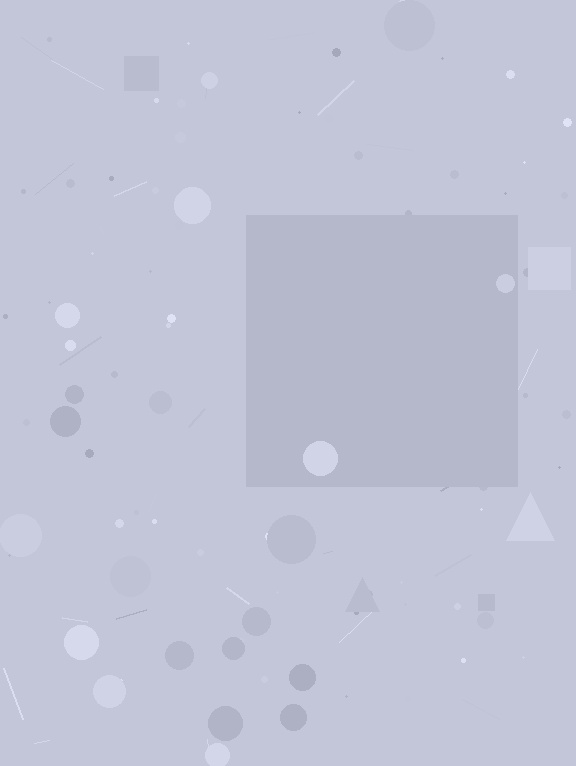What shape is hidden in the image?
A square is hidden in the image.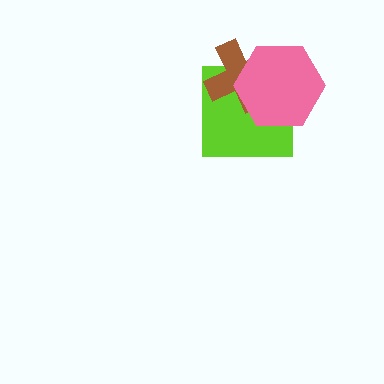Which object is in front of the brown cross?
The pink hexagon is in front of the brown cross.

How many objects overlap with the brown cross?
2 objects overlap with the brown cross.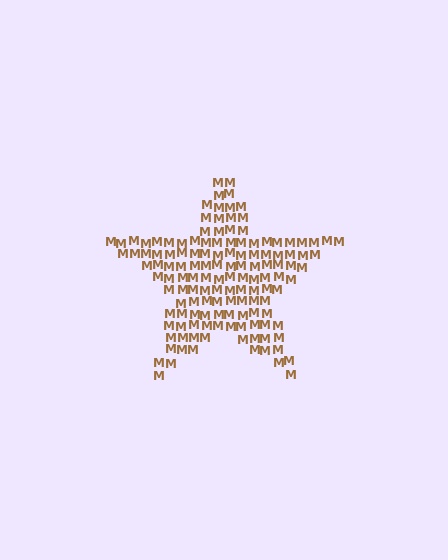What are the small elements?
The small elements are letter M's.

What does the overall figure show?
The overall figure shows a star.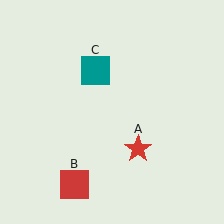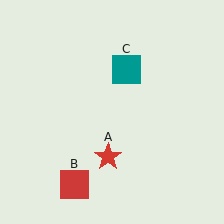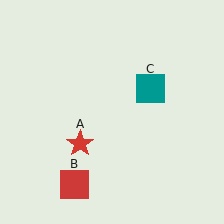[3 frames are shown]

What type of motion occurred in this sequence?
The red star (object A), teal square (object C) rotated clockwise around the center of the scene.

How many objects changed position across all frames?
2 objects changed position: red star (object A), teal square (object C).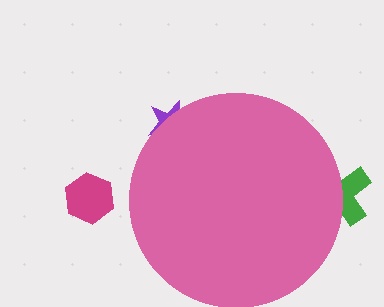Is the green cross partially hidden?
Yes, the green cross is partially hidden behind the pink circle.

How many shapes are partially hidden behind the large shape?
2 shapes are partially hidden.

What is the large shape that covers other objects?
A pink circle.